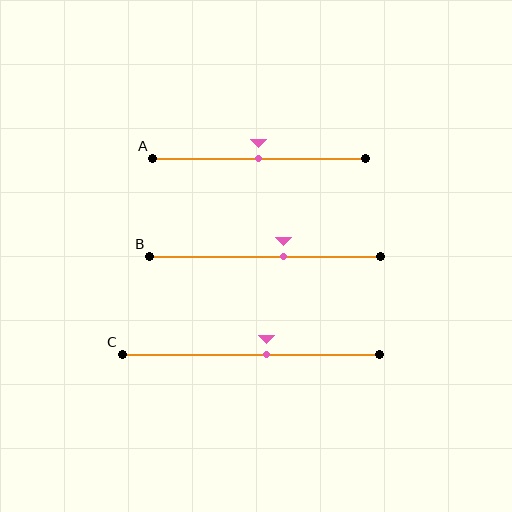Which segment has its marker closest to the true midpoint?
Segment A has its marker closest to the true midpoint.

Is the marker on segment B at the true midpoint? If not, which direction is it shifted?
No, the marker on segment B is shifted to the right by about 8% of the segment length.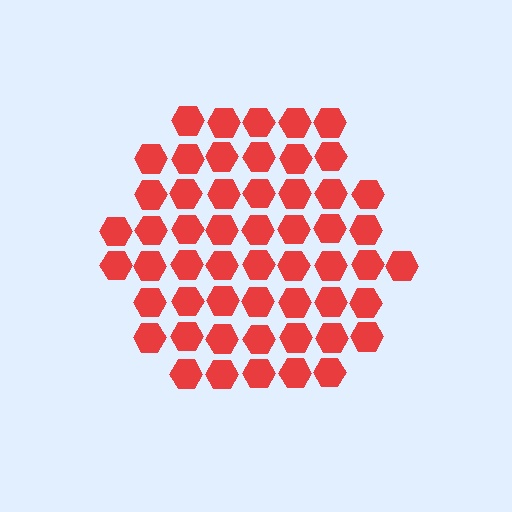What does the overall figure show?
The overall figure shows a hexagon.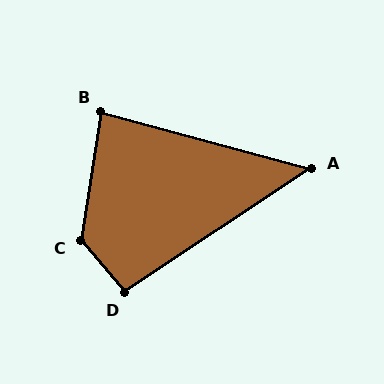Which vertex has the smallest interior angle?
A, at approximately 49 degrees.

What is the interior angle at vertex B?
Approximately 84 degrees (acute).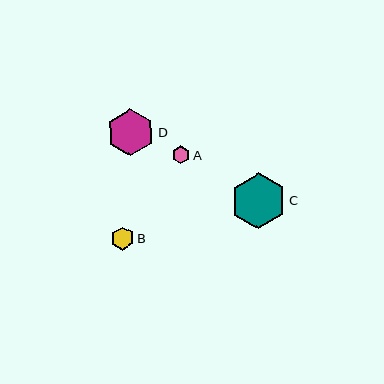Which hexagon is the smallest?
Hexagon A is the smallest with a size of approximately 18 pixels.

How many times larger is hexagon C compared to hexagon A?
Hexagon C is approximately 3.1 times the size of hexagon A.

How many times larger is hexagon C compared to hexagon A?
Hexagon C is approximately 3.1 times the size of hexagon A.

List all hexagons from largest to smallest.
From largest to smallest: C, D, B, A.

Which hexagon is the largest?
Hexagon C is the largest with a size of approximately 56 pixels.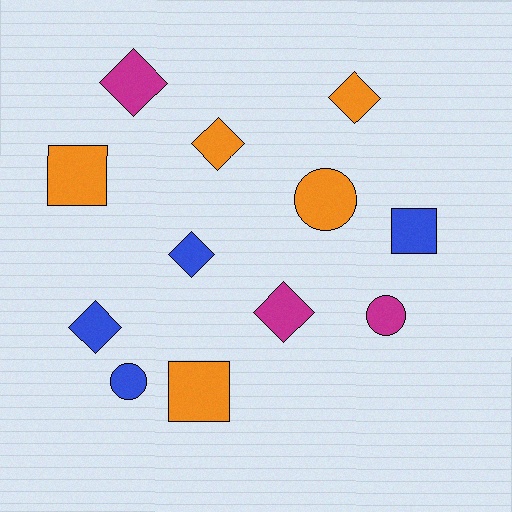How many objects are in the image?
There are 12 objects.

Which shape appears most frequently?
Diamond, with 6 objects.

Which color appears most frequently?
Orange, with 5 objects.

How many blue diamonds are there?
There are 2 blue diamonds.